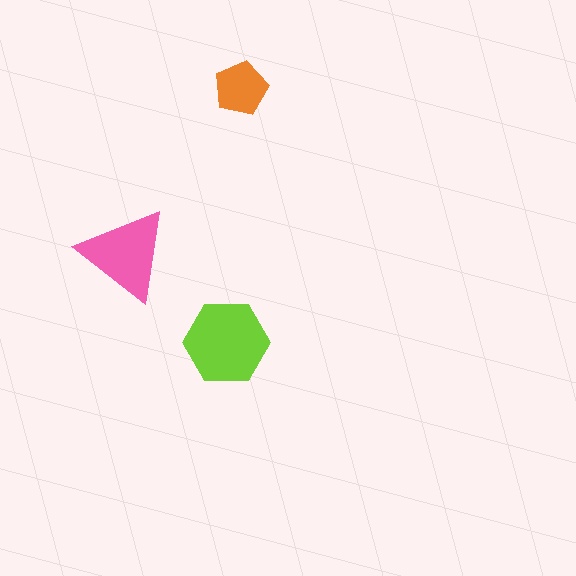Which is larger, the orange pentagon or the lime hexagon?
The lime hexagon.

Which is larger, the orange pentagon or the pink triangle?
The pink triangle.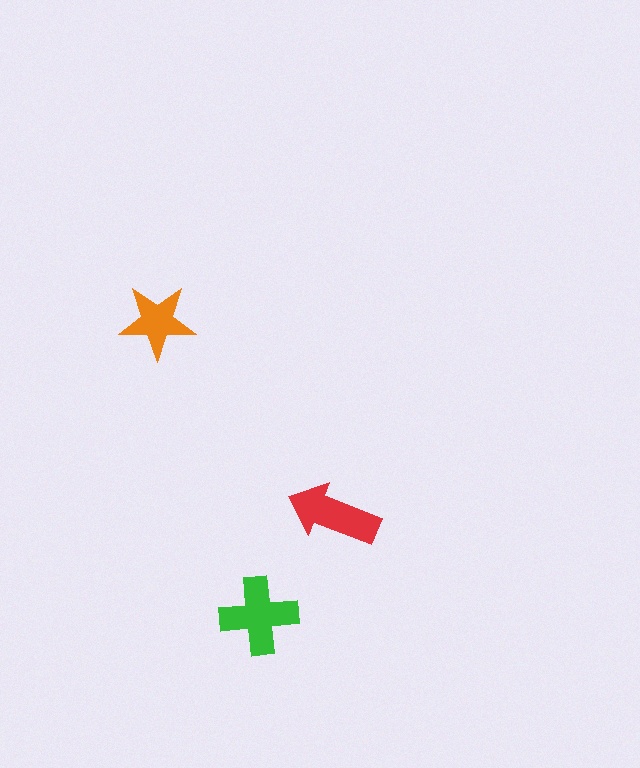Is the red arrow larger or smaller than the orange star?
Larger.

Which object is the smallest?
The orange star.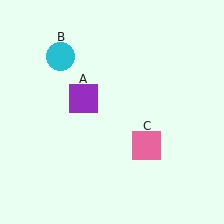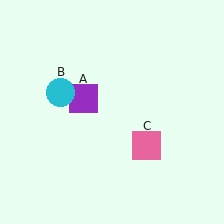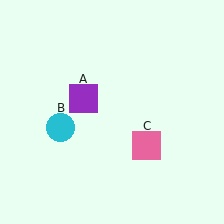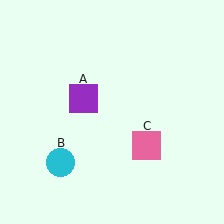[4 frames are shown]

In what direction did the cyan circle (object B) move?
The cyan circle (object B) moved down.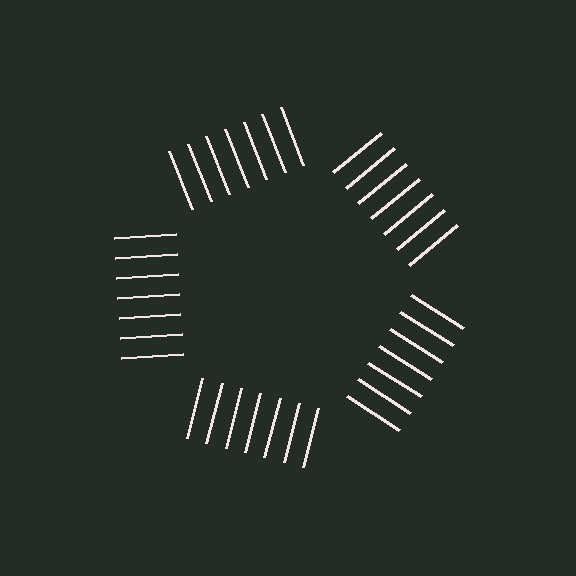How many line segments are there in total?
35 — 7 along each of the 5 edges.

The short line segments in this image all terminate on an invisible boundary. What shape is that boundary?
An illusory pentagon — the line segments terminate on its edges but no continuous stroke is drawn.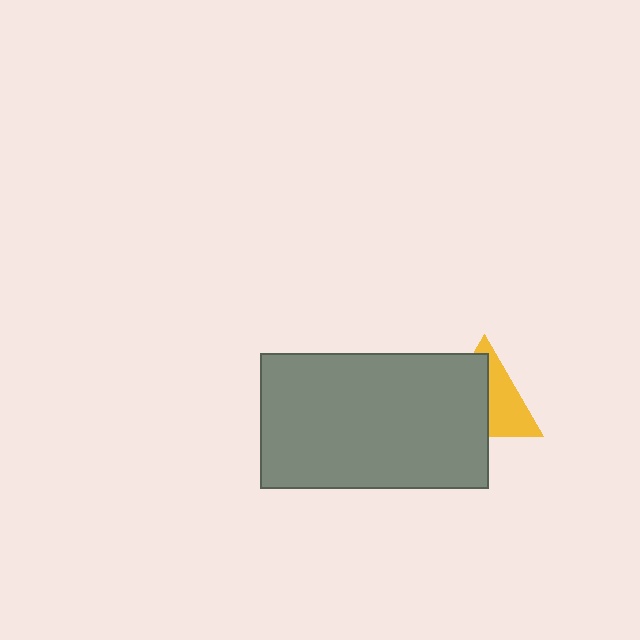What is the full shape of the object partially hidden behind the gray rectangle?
The partially hidden object is a yellow triangle.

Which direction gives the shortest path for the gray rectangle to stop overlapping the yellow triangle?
Moving left gives the shortest separation.